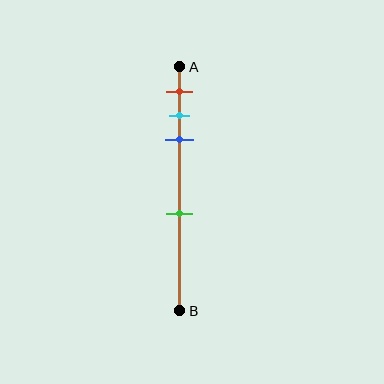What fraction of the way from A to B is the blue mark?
The blue mark is approximately 30% (0.3) of the way from A to B.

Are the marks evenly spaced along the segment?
No, the marks are not evenly spaced.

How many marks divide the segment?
There are 4 marks dividing the segment.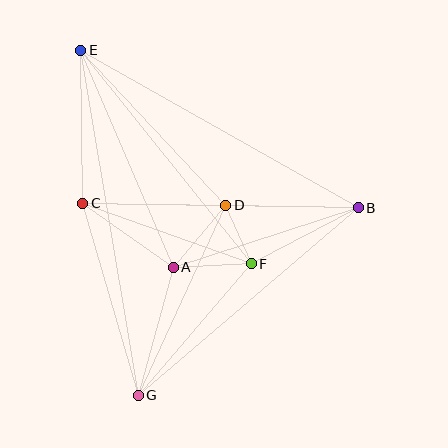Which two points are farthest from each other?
Points E and G are farthest from each other.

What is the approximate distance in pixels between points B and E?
The distance between B and E is approximately 319 pixels.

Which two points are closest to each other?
Points D and F are closest to each other.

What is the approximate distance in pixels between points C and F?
The distance between C and F is approximately 179 pixels.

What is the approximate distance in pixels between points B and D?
The distance between B and D is approximately 133 pixels.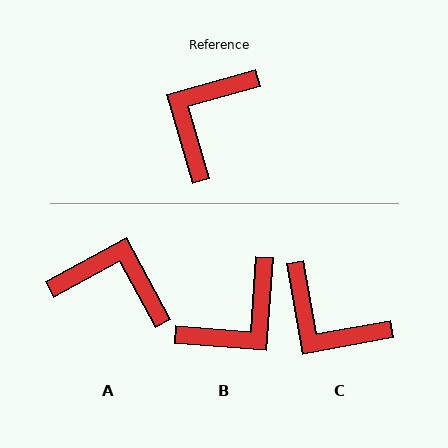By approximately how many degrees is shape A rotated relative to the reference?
Approximately 78 degrees clockwise.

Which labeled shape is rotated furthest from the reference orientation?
B, about 160 degrees away.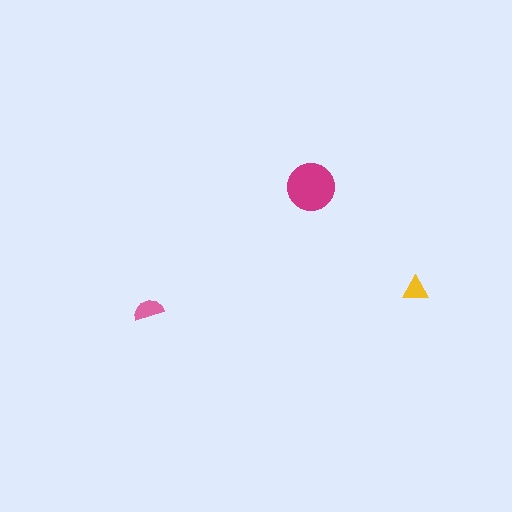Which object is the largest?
The magenta circle.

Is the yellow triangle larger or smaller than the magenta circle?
Smaller.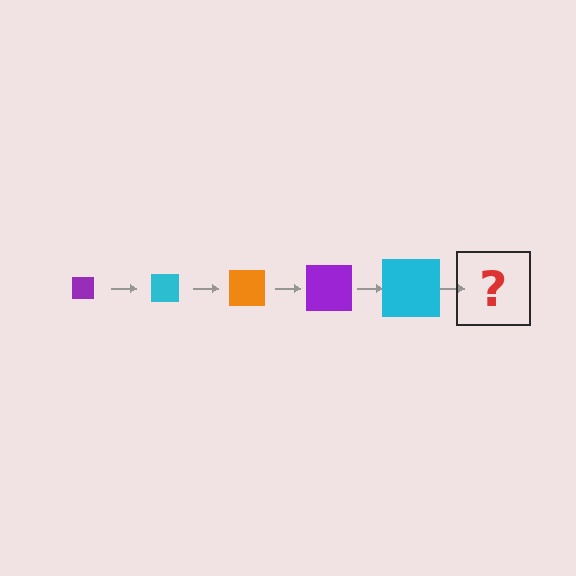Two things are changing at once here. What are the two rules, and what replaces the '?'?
The two rules are that the square grows larger each step and the color cycles through purple, cyan, and orange. The '?' should be an orange square, larger than the previous one.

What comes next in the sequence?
The next element should be an orange square, larger than the previous one.